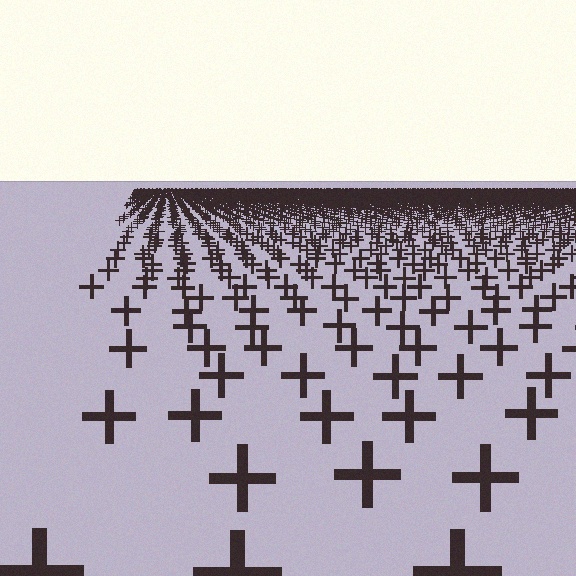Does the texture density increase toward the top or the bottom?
Density increases toward the top.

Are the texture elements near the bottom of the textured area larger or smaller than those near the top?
Larger. Near the bottom, elements are closer to the viewer and appear at a bigger on-screen size.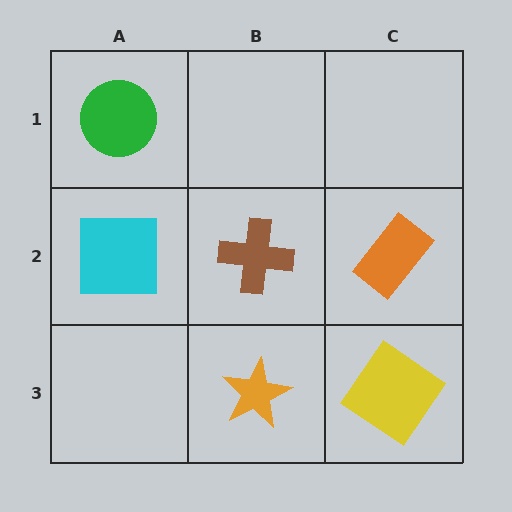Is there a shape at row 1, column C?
No, that cell is empty.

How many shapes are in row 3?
2 shapes.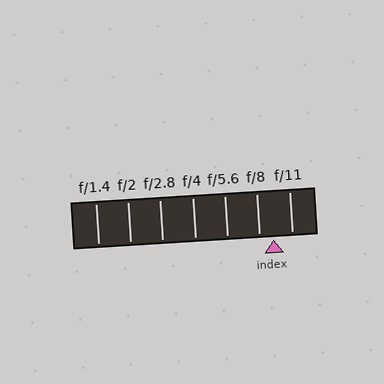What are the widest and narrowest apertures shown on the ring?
The widest aperture shown is f/1.4 and the narrowest is f/11.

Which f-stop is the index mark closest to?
The index mark is closest to f/8.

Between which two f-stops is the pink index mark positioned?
The index mark is between f/8 and f/11.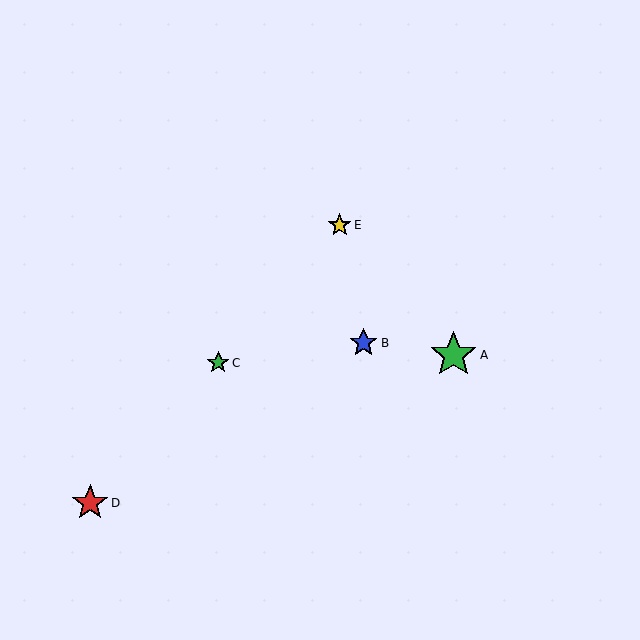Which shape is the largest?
The green star (labeled A) is the largest.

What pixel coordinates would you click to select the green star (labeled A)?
Click at (454, 355) to select the green star A.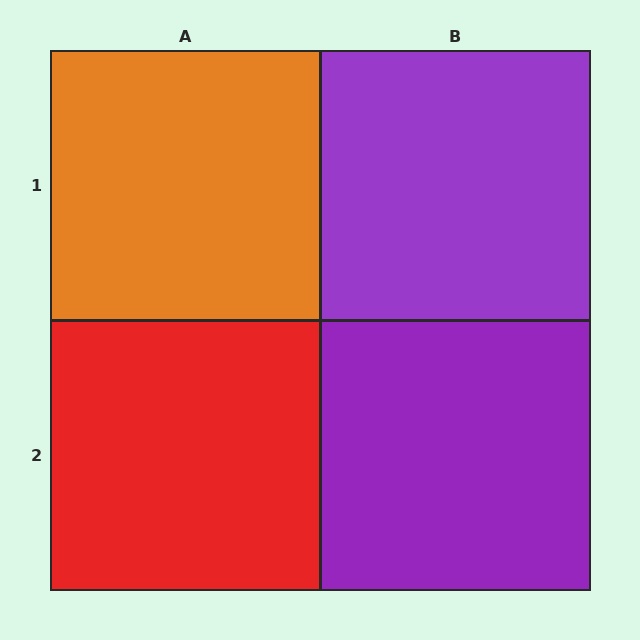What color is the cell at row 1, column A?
Orange.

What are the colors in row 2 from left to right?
Red, purple.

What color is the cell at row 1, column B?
Purple.